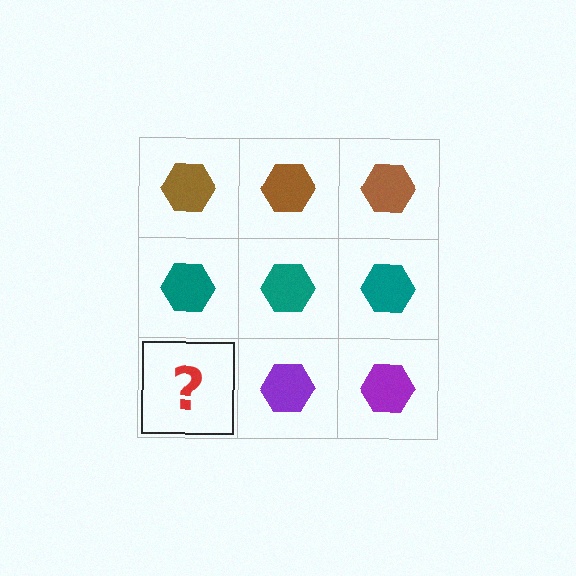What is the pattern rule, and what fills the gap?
The rule is that each row has a consistent color. The gap should be filled with a purple hexagon.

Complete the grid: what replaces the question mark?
The question mark should be replaced with a purple hexagon.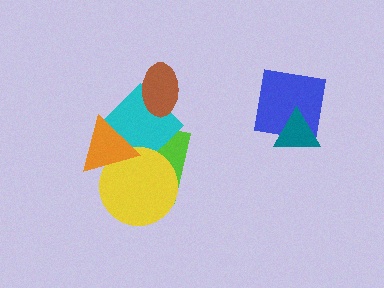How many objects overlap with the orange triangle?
3 objects overlap with the orange triangle.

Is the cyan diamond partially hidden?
Yes, it is partially covered by another shape.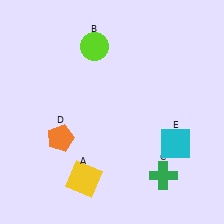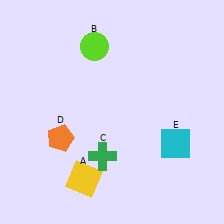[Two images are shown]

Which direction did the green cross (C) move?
The green cross (C) moved left.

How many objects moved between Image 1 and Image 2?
1 object moved between the two images.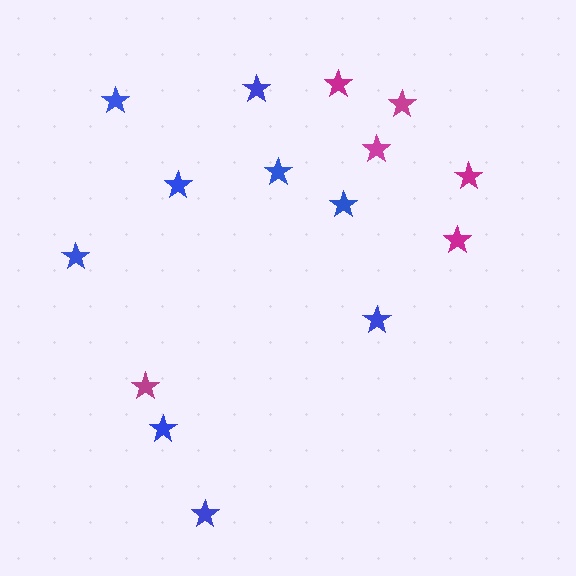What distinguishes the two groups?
There are 2 groups: one group of blue stars (9) and one group of magenta stars (6).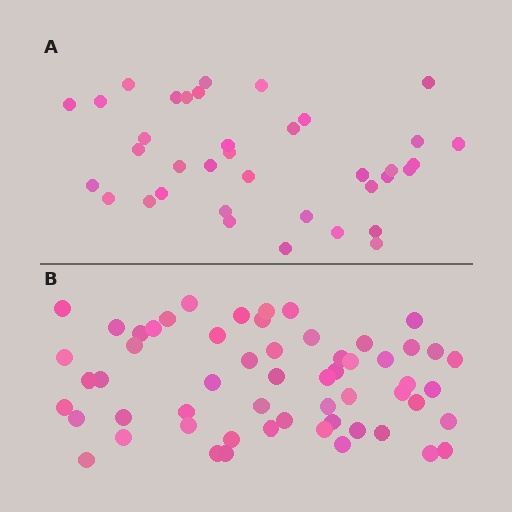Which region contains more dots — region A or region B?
Region B (the bottom region) has more dots.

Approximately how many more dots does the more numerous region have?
Region B has approximately 20 more dots than region A.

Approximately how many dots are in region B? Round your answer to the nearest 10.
About 60 dots. (The exact count is 57, which rounds to 60.)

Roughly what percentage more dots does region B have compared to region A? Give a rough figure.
About 55% more.